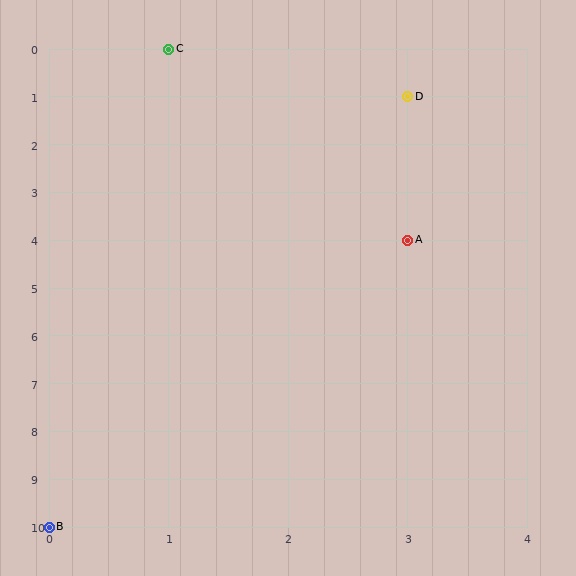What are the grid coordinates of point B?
Point B is at grid coordinates (0, 10).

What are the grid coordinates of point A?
Point A is at grid coordinates (3, 4).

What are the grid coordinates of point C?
Point C is at grid coordinates (1, 0).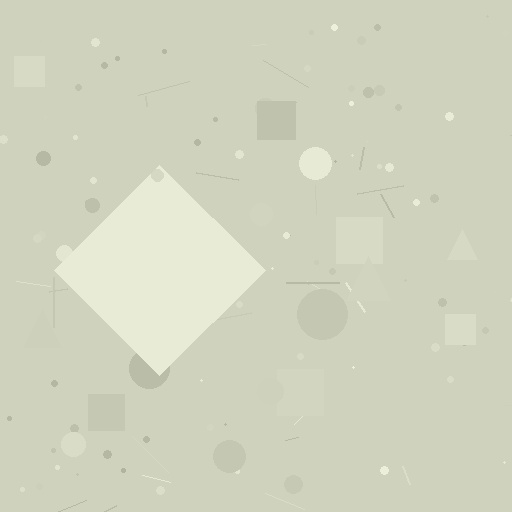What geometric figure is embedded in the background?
A diamond is embedded in the background.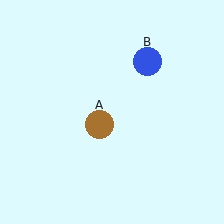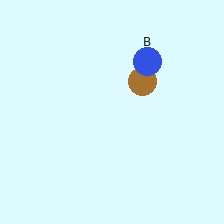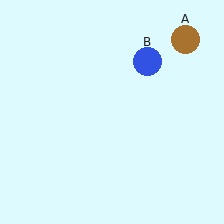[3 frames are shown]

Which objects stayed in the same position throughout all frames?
Blue circle (object B) remained stationary.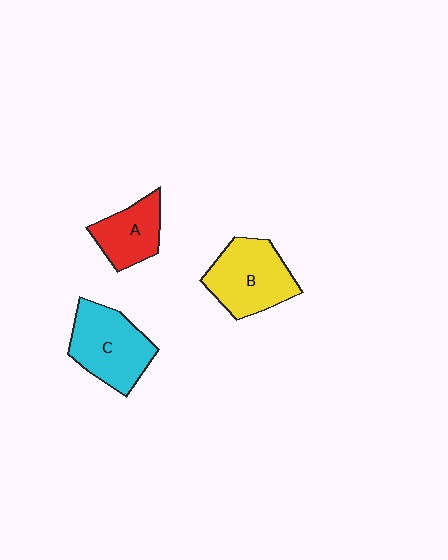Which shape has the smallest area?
Shape A (red).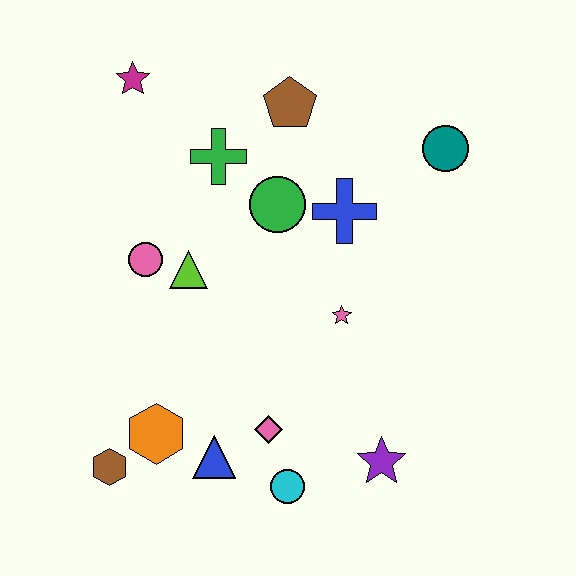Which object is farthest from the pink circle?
The teal circle is farthest from the pink circle.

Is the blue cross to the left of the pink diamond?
No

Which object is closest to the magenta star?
The green cross is closest to the magenta star.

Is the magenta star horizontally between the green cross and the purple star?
No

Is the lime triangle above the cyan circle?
Yes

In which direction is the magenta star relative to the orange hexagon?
The magenta star is above the orange hexagon.